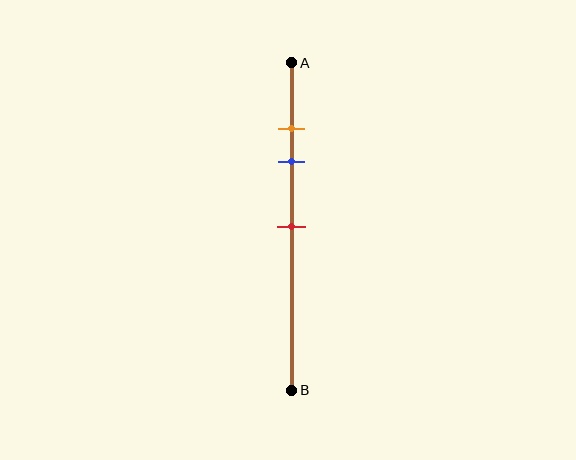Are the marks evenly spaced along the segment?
No, the marks are not evenly spaced.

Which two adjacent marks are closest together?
The orange and blue marks are the closest adjacent pair.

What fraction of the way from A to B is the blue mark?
The blue mark is approximately 30% (0.3) of the way from A to B.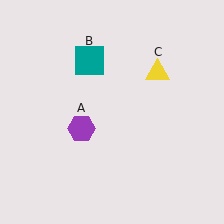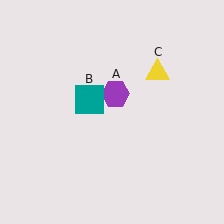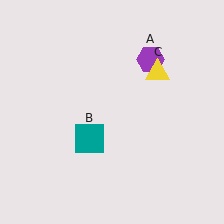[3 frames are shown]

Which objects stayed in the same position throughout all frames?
Yellow triangle (object C) remained stationary.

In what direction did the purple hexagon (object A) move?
The purple hexagon (object A) moved up and to the right.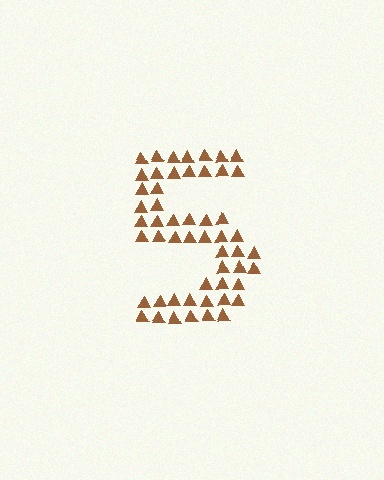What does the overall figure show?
The overall figure shows the digit 5.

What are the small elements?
The small elements are triangles.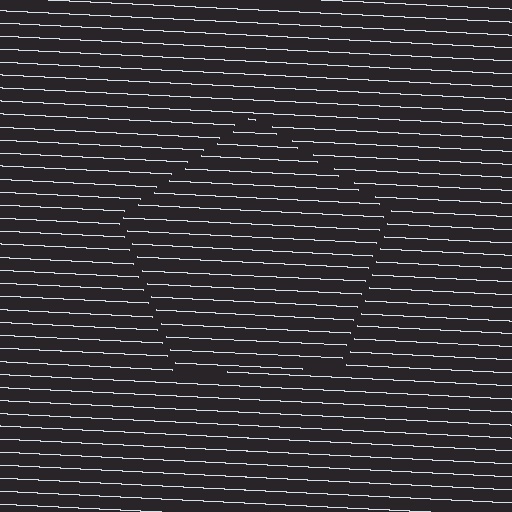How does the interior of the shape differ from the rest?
The interior of the shape contains the same grating, shifted by half a period — the contour is defined by the phase discontinuity where line-ends from the inner and outer gratings abut.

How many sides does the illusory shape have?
5 sides — the line-ends trace a pentagon.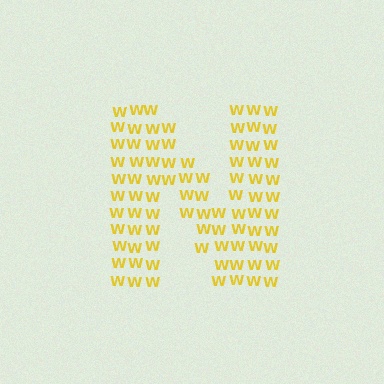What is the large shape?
The large shape is the letter N.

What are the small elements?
The small elements are letter W's.